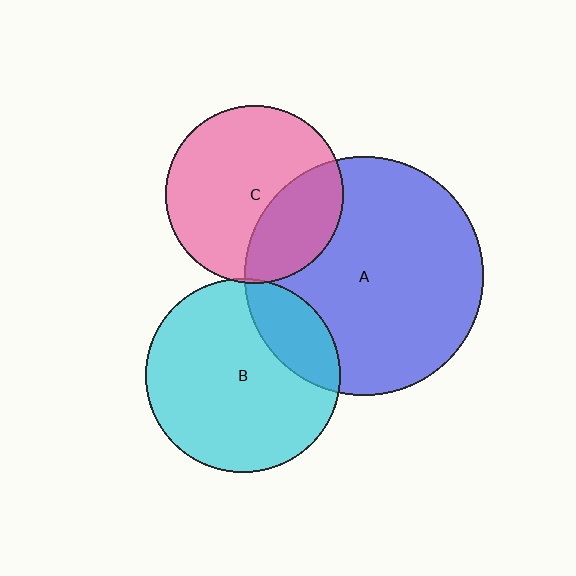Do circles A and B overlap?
Yes.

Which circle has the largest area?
Circle A (blue).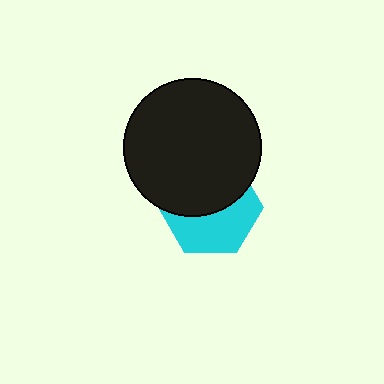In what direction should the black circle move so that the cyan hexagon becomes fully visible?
The black circle should move up. That is the shortest direction to clear the overlap and leave the cyan hexagon fully visible.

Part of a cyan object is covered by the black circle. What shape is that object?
It is a hexagon.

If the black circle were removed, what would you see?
You would see the complete cyan hexagon.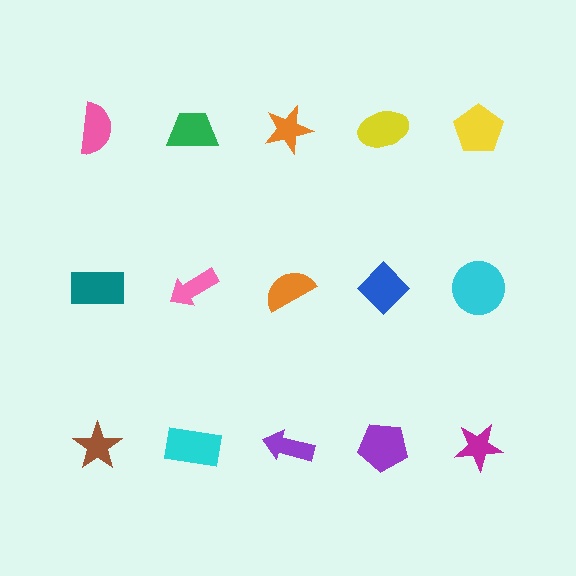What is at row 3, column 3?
A purple arrow.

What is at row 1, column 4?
A yellow ellipse.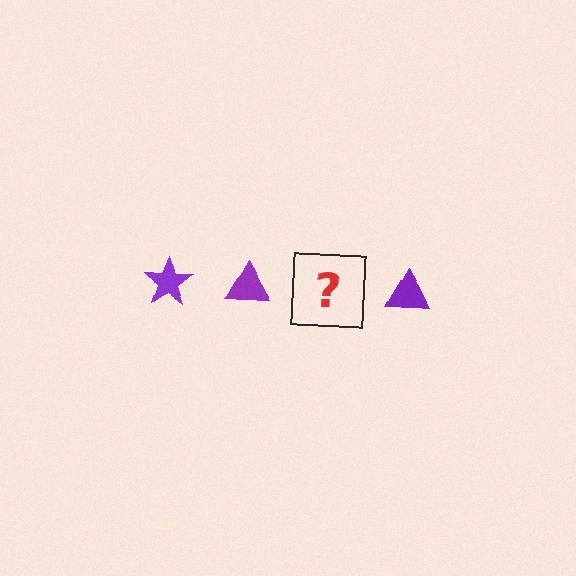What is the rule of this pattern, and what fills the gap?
The rule is that the pattern cycles through star, triangle shapes in purple. The gap should be filled with a purple star.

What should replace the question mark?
The question mark should be replaced with a purple star.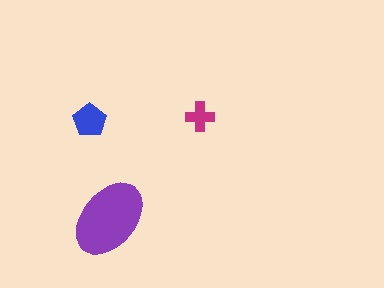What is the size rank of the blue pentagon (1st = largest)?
2nd.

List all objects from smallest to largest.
The magenta cross, the blue pentagon, the purple ellipse.